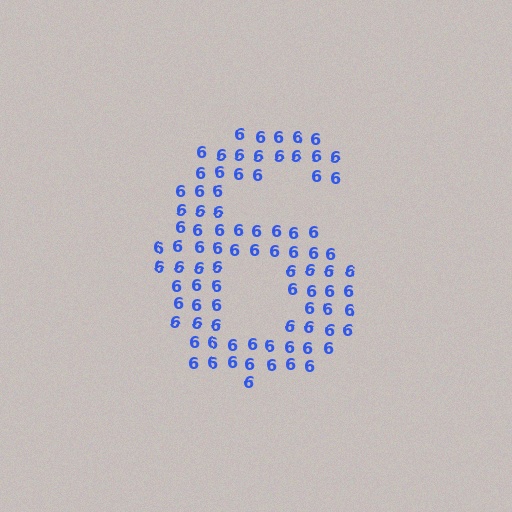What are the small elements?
The small elements are digit 6's.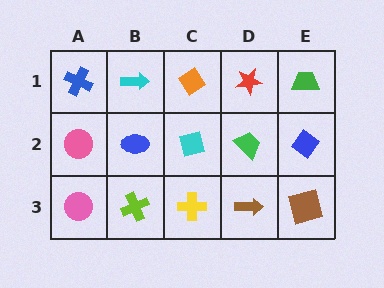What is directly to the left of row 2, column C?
A blue ellipse.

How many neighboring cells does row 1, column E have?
2.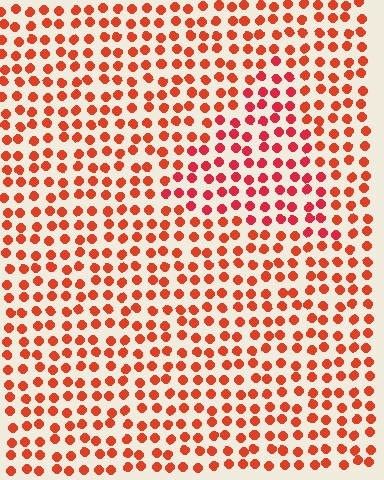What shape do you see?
I see a triangle.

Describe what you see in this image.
The image is filled with small red elements in a uniform arrangement. A triangle-shaped region is visible where the elements are tinted to a slightly different hue, forming a subtle color boundary.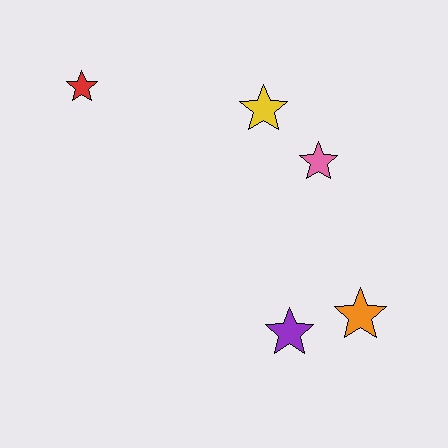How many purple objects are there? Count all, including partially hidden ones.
There is 1 purple object.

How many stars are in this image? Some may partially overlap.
There are 5 stars.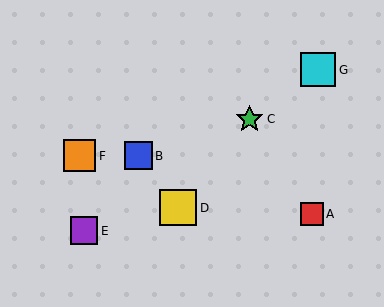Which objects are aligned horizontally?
Objects B, F are aligned horizontally.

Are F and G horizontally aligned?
No, F is at y≈156 and G is at y≈70.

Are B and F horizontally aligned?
Yes, both are at y≈156.